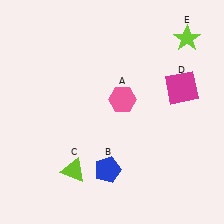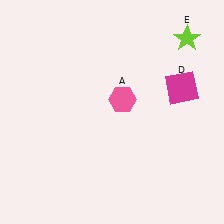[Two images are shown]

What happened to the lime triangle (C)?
The lime triangle (C) was removed in Image 2. It was in the bottom-left area of Image 1.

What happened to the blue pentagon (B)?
The blue pentagon (B) was removed in Image 2. It was in the bottom-left area of Image 1.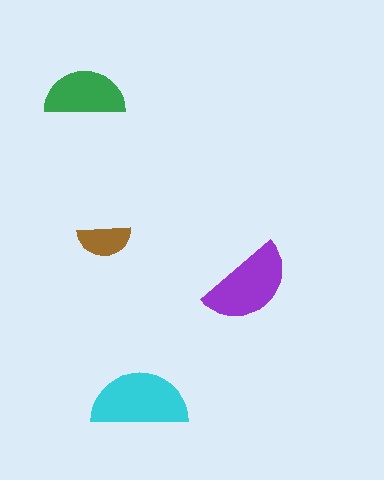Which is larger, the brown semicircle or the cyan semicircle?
The cyan one.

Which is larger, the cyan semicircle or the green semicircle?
The cyan one.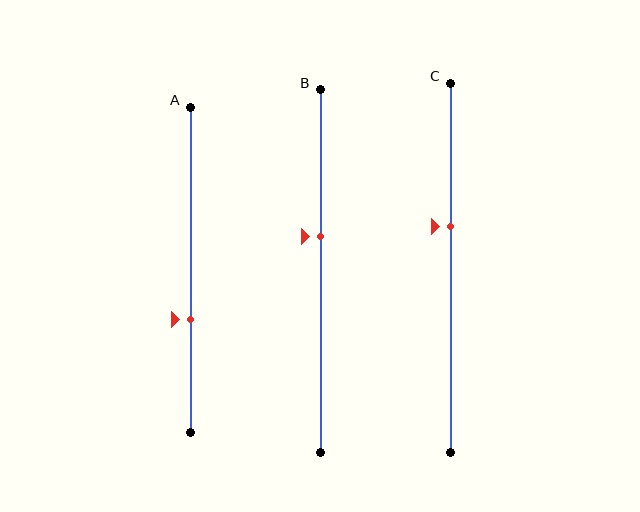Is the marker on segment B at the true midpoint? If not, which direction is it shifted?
No, the marker on segment B is shifted upward by about 9% of the segment length.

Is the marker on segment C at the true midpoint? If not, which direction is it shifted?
No, the marker on segment C is shifted upward by about 11% of the segment length.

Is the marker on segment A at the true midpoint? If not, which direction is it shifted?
No, the marker on segment A is shifted downward by about 15% of the segment length.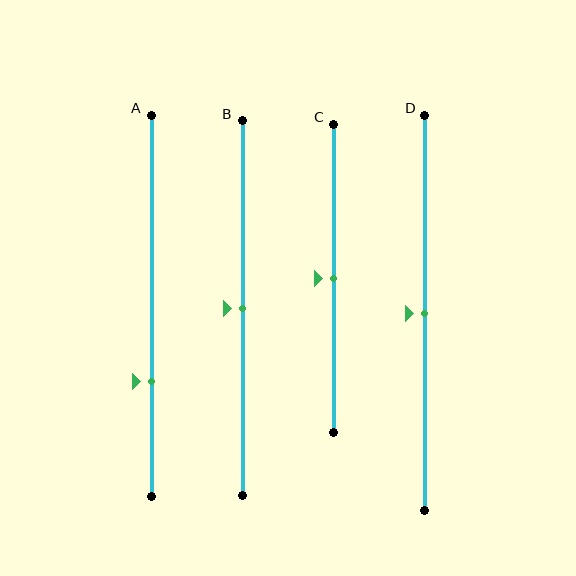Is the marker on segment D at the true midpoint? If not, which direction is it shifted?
Yes, the marker on segment D is at the true midpoint.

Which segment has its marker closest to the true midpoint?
Segment B has its marker closest to the true midpoint.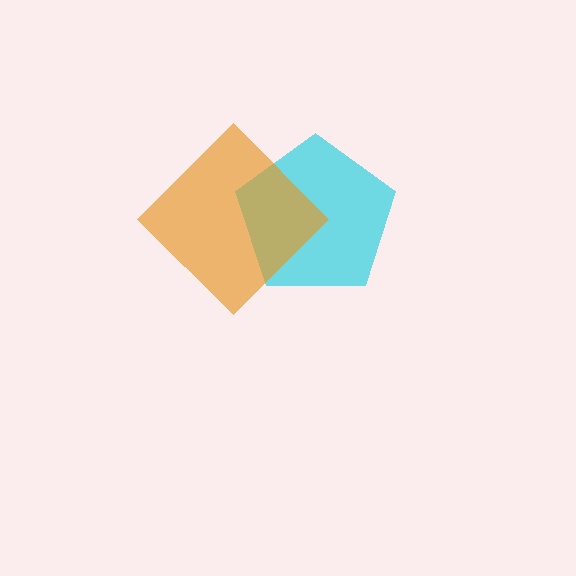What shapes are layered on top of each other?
The layered shapes are: a cyan pentagon, an orange diamond.